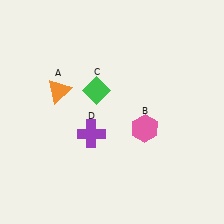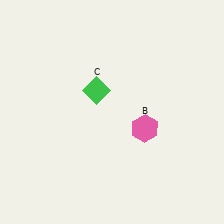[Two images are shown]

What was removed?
The purple cross (D), the orange triangle (A) were removed in Image 2.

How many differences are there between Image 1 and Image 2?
There are 2 differences between the two images.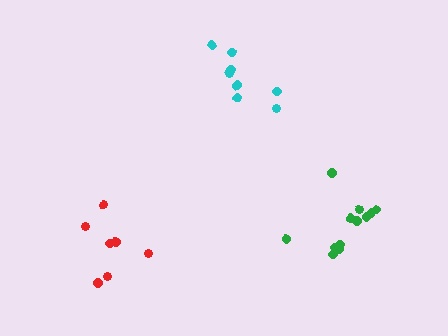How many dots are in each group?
Group 1: 12 dots, Group 2: 8 dots, Group 3: 7 dots (27 total).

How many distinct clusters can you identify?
There are 3 distinct clusters.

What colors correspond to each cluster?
The clusters are colored: green, cyan, red.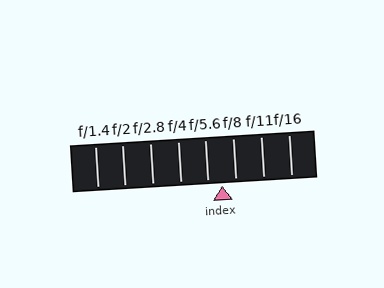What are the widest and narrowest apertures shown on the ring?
The widest aperture shown is f/1.4 and the narrowest is f/16.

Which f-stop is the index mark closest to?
The index mark is closest to f/5.6.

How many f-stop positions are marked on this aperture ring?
There are 8 f-stop positions marked.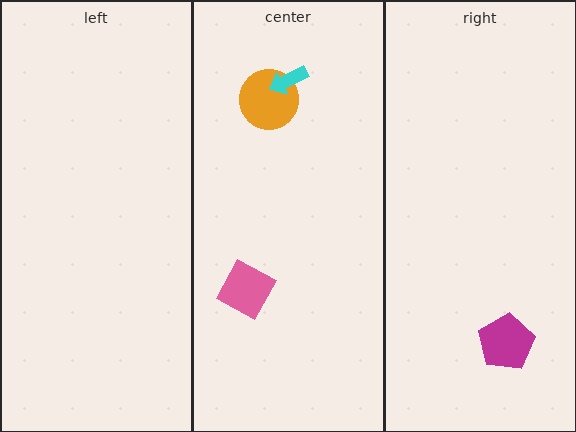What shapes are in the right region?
The magenta pentagon.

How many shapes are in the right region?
1.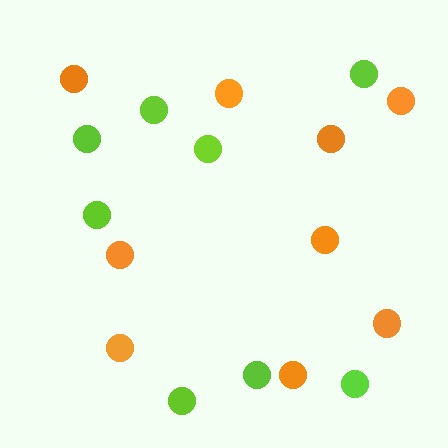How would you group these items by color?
There are 2 groups: one group of orange circles (9) and one group of lime circles (8).